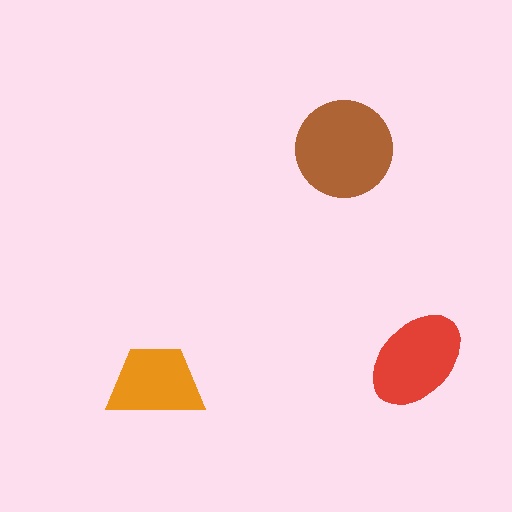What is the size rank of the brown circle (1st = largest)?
1st.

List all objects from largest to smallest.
The brown circle, the red ellipse, the orange trapezoid.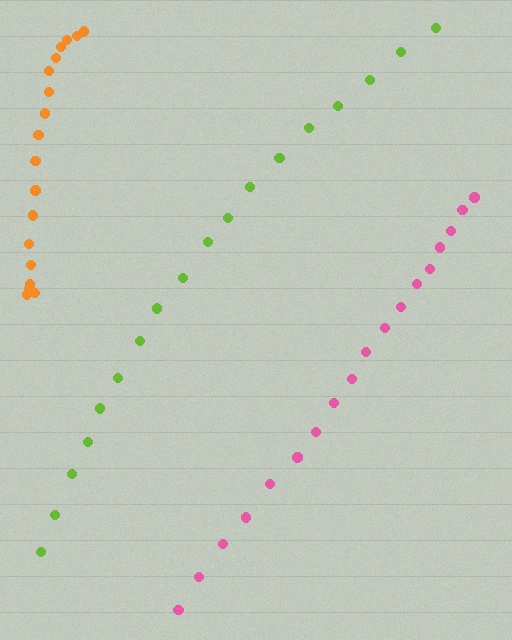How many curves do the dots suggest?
There are 3 distinct paths.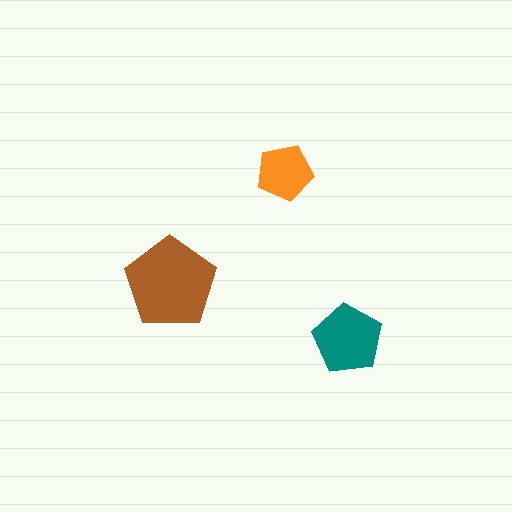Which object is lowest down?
The teal pentagon is bottommost.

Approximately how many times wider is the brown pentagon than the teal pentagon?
About 1.5 times wider.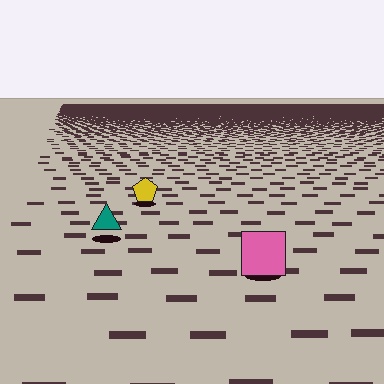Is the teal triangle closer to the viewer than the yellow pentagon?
Yes. The teal triangle is closer — you can tell from the texture gradient: the ground texture is coarser near it.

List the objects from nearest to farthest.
From nearest to farthest: the pink square, the teal triangle, the yellow pentagon.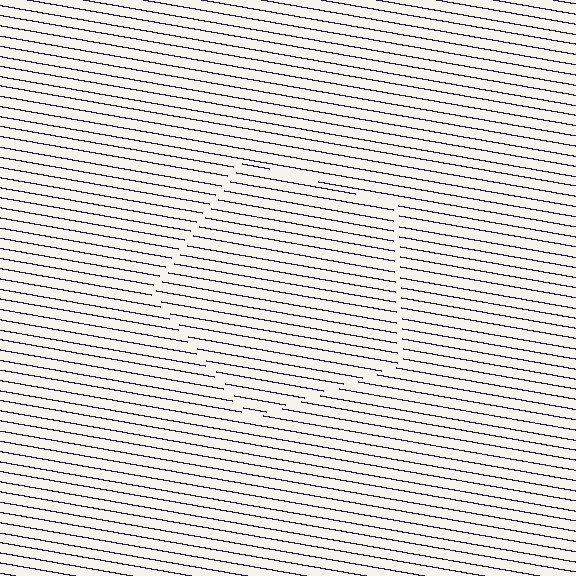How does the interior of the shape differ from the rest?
The interior of the shape contains the same grating, shifted by half a period — the contour is defined by the phase discontinuity where line-ends from the inner and outer gratings abut.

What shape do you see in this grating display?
An illusory pentagon. The interior of the shape contains the same grating, shifted by half a period — the contour is defined by the phase discontinuity where line-ends from the inner and outer gratings abut.